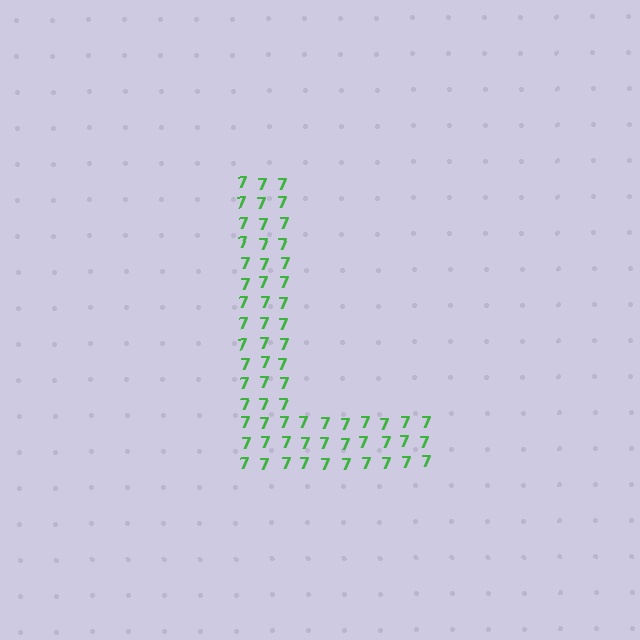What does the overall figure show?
The overall figure shows the letter L.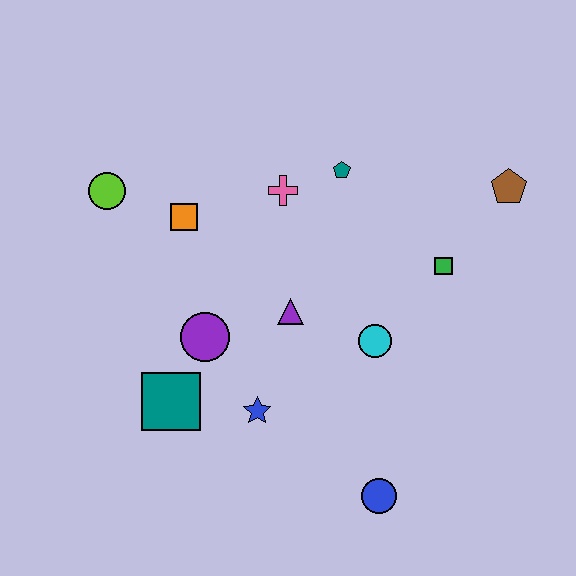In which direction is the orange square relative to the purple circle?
The orange square is above the purple circle.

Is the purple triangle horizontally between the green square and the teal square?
Yes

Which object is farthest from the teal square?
The brown pentagon is farthest from the teal square.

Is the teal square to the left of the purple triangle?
Yes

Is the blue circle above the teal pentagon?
No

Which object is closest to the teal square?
The purple circle is closest to the teal square.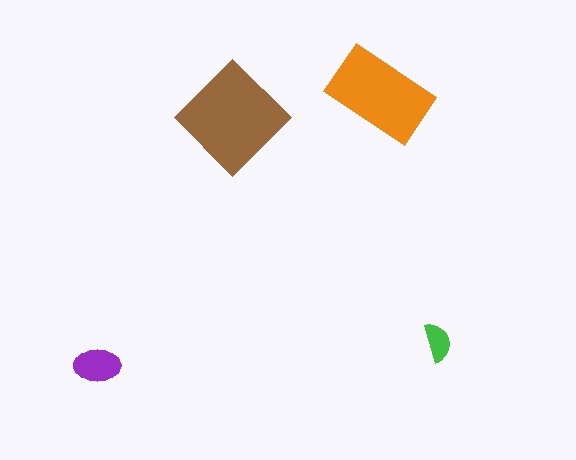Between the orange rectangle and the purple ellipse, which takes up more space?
The orange rectangle.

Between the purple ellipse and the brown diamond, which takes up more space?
The brown diamond.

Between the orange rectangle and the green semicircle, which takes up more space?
The orange rectangle.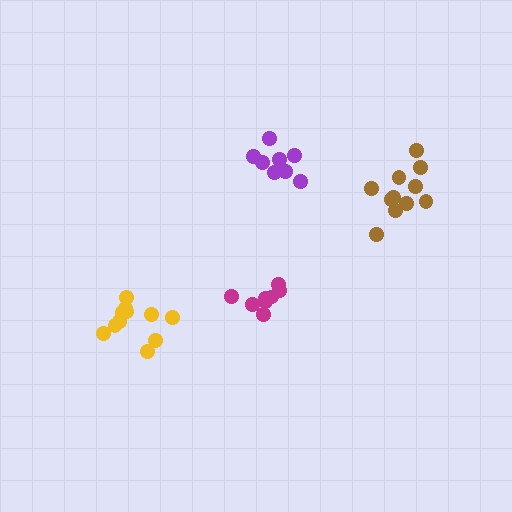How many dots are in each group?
Group 1: 11 dots, Group 2: 11 dots, Group 3: 8 dots, Group 4: 8 dots (38 total).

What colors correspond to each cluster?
The clusters are colored: brown, yellow, magenta, purple.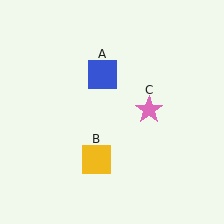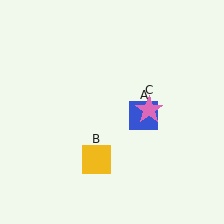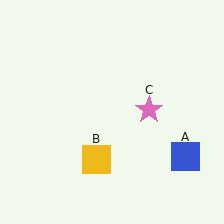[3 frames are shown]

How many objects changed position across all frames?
1 object changed position: blue square (object A).